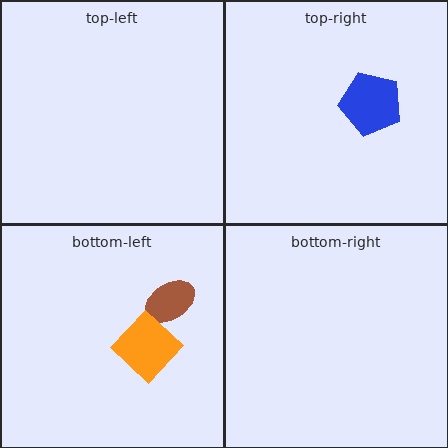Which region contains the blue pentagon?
The top-right region.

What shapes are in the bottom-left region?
The brown ellipse, the orange diamond.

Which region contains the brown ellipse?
The bottom-left region.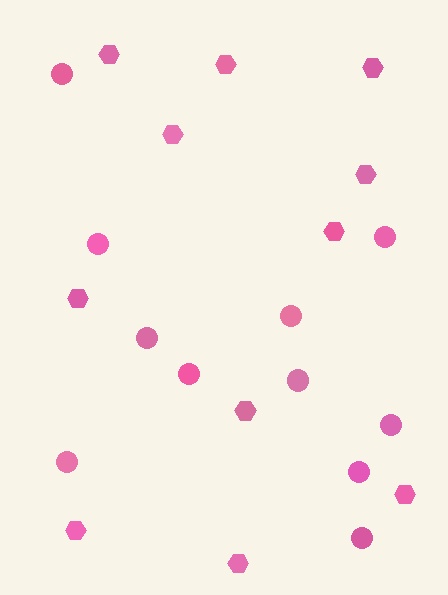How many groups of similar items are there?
There are 2 groups: one group of hexagons (11) and one group of circles (11).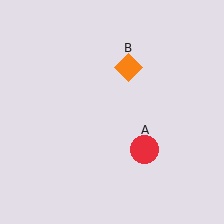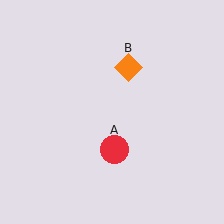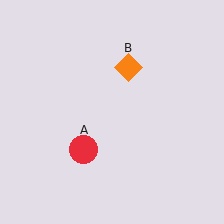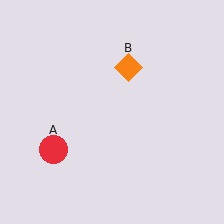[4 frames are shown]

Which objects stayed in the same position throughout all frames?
Orange diamond (object B) remained stationary.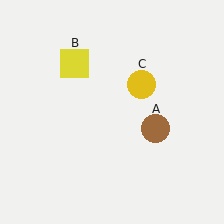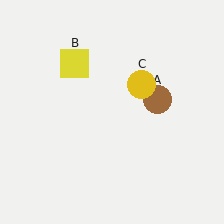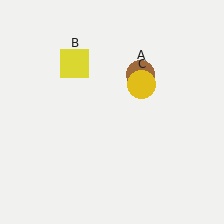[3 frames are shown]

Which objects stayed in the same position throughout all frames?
Yellow square (object B) and yellow circle (object C) remained stationary.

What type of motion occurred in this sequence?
The brown circle (object A) rotated counterclockwise around the center of the scene.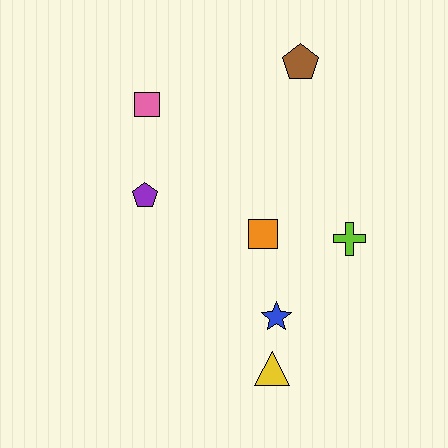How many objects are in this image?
There are 7 objects.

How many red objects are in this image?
There are no red objects.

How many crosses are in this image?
There is 1 cross.